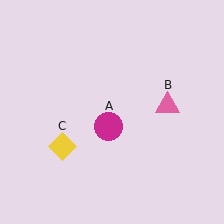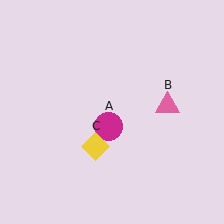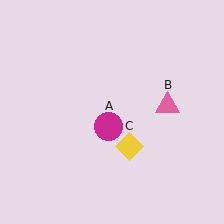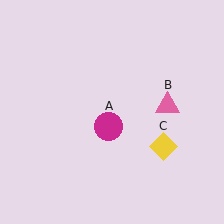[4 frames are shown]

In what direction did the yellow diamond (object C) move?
The yellow diamond (object C) moved right.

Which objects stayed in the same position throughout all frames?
Magenta circle (object A) and pink triangle (object B) remained stationary.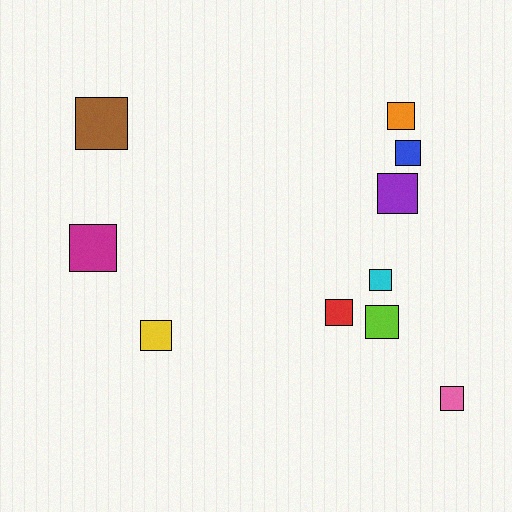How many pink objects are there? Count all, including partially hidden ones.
There is 1 pink object.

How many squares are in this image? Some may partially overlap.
There are 10 squares.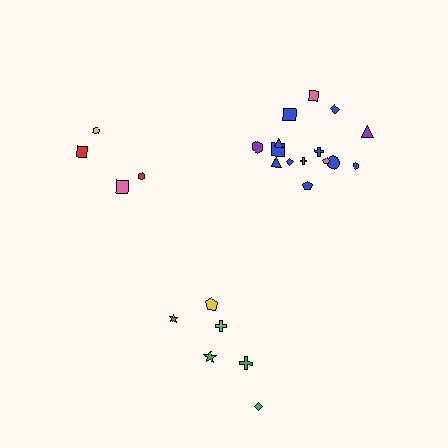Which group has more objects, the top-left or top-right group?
The top-right group.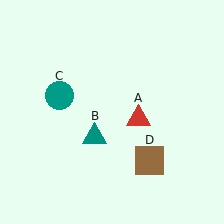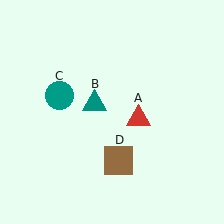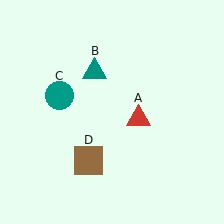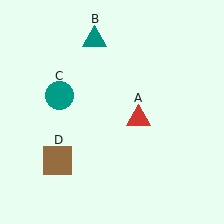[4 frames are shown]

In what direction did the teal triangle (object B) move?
The teal triangle (object B) moved up.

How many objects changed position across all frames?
2 objects changed position: teal triangle (object B), brown square (object D).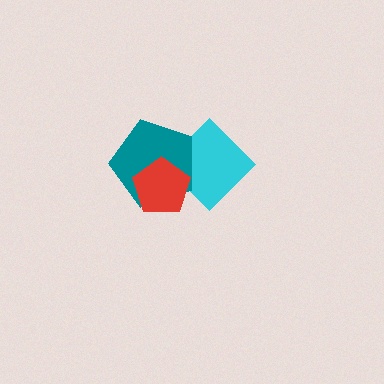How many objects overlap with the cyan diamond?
2 objects overlap with the cyan diamond.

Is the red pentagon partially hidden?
No, no other shape covers it.